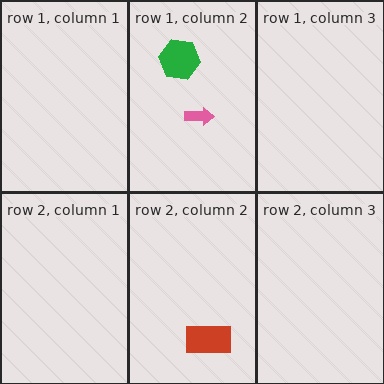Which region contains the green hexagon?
The row 1, column 2 region.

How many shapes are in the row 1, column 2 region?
2.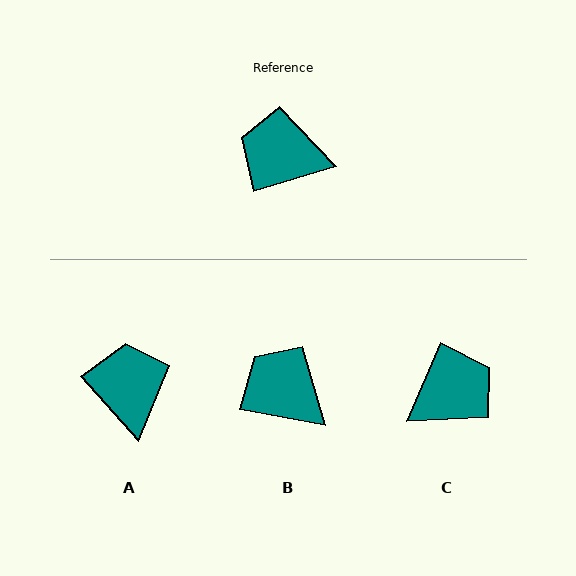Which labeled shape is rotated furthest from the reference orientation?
C, about 130 degrees away.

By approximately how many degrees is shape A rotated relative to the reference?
Approximately 65 degrees clockwise.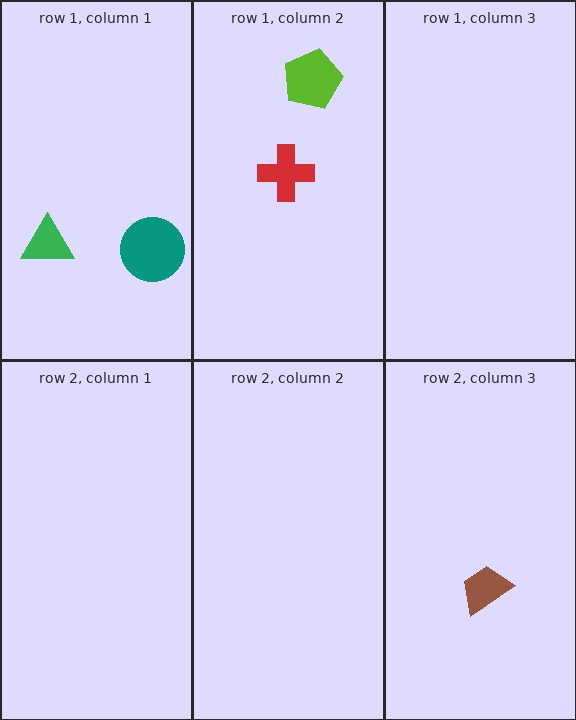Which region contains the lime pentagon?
The row 1, column 2 region.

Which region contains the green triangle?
The row 1, column 1 region.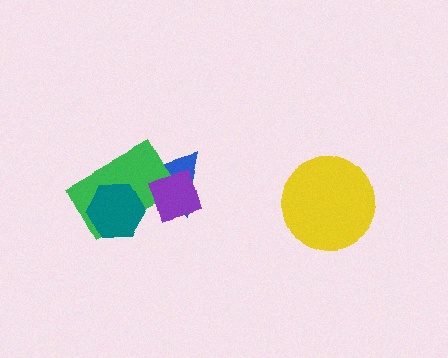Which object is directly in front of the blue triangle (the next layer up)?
The green rectangle is directly in front of the blue triangle.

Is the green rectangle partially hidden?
Yes, it is partially covered by another shape.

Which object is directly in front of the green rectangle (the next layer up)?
The purple diamond is directly in front of the green rectangle.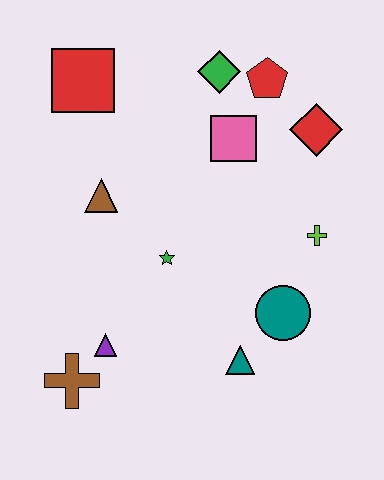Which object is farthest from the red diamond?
The brown cross is farthest from the red diamond.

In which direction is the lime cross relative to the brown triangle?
The lime cross is to the right of the brown triangle.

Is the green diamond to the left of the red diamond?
Yes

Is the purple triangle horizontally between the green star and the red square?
Yes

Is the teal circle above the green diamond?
No